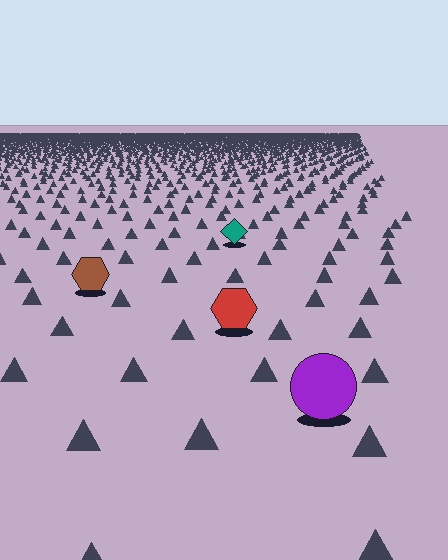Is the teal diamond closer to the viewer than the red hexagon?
No. The red hexagon is closer — you can tell from the texture gradient: the ground texture is coarser near it.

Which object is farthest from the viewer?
The teal diamond is farthest from the viewer. It appears smaller and the ground texture around it is denser.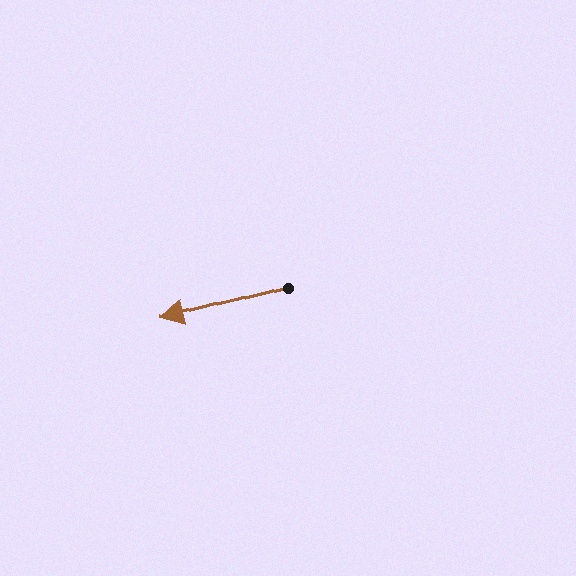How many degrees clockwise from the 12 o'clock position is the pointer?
Approximately 255 degrees.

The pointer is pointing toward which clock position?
Roughly 9 o'clock.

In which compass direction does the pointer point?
West.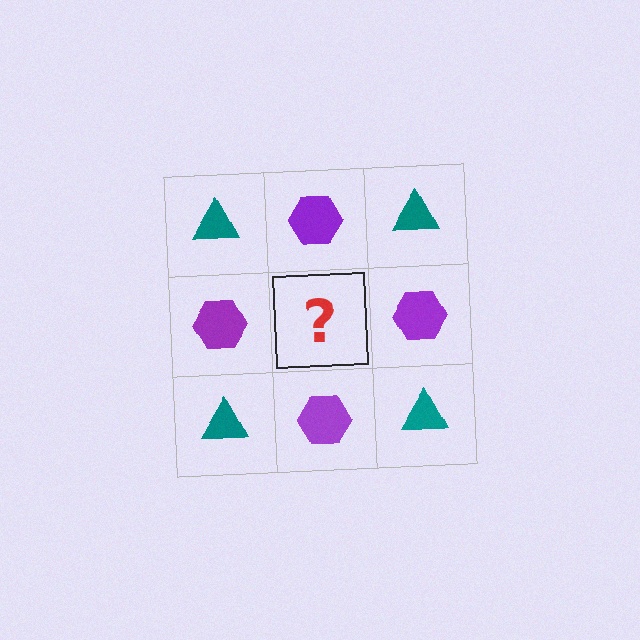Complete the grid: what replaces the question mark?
The question mark should be replaced with a teal triangle.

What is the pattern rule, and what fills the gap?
The rule is that it alternates teal triangle and purple hexagon in a checkerboard pattern. The gap should be filled with a teal triangle.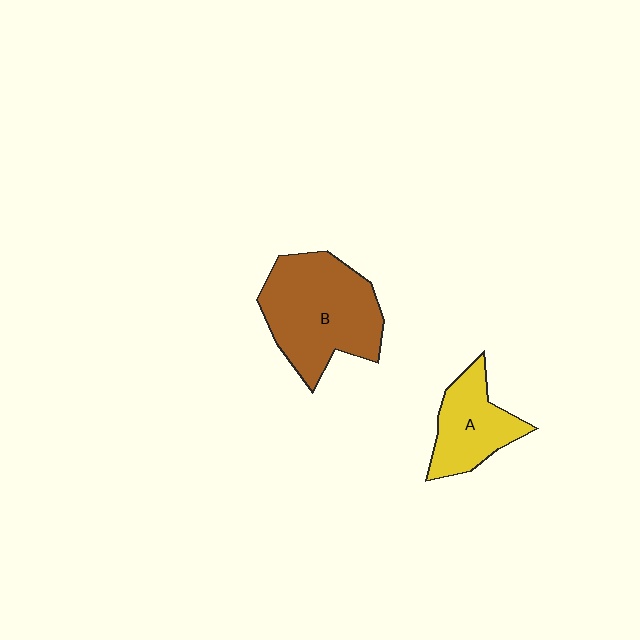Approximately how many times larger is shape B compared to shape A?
Approximately 1.8 times.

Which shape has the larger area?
Shape B (brown).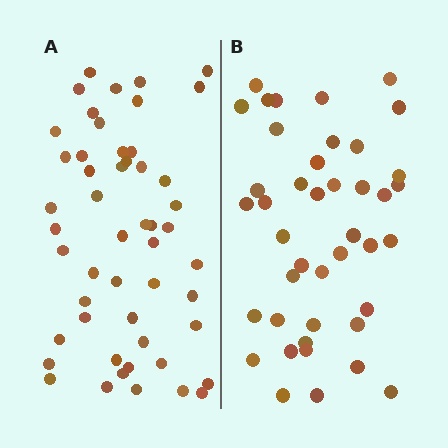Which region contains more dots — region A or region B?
Region A (the left region) has more dots.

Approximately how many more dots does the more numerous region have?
Region A has roughly 8 or so more dots than region B.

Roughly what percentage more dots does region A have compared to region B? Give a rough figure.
About 20% more.